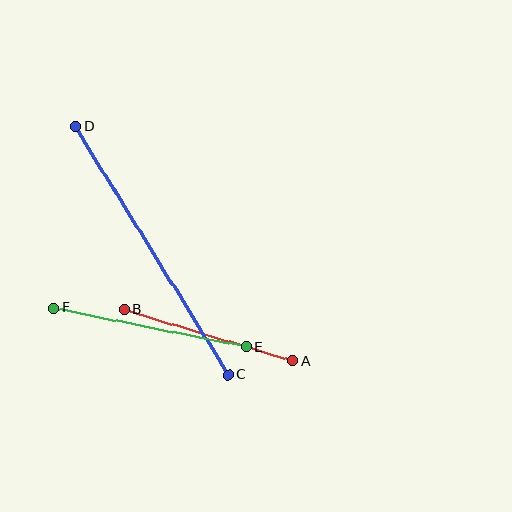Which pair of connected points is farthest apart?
Points C and D are farthest apart.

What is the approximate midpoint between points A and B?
The midpoint is at approximately (208, 335) pixels.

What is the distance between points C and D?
The distance is approximately 292 pixels.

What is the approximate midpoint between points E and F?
The midpoint is at approximately (150, 327) pixels.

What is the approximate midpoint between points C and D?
The midpoint is at approximately (152, 251) pixels.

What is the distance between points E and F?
The distance is approximately 196 pixels.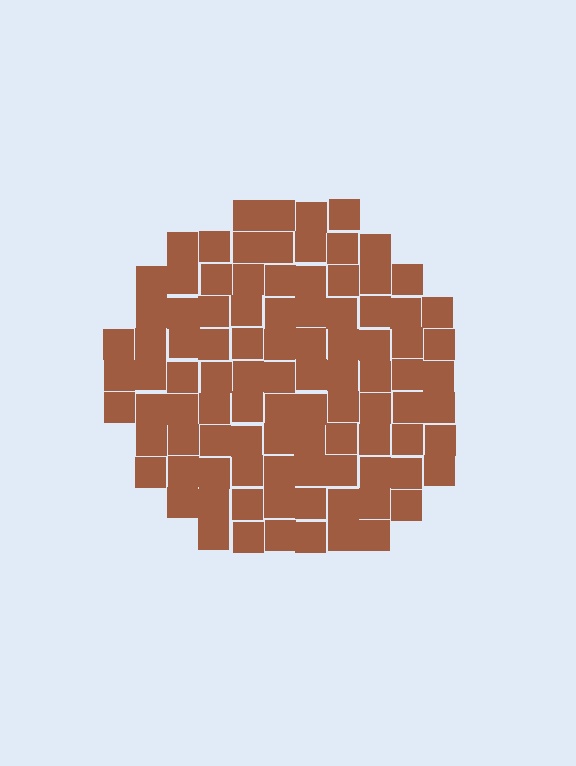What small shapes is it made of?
It is made of small squares.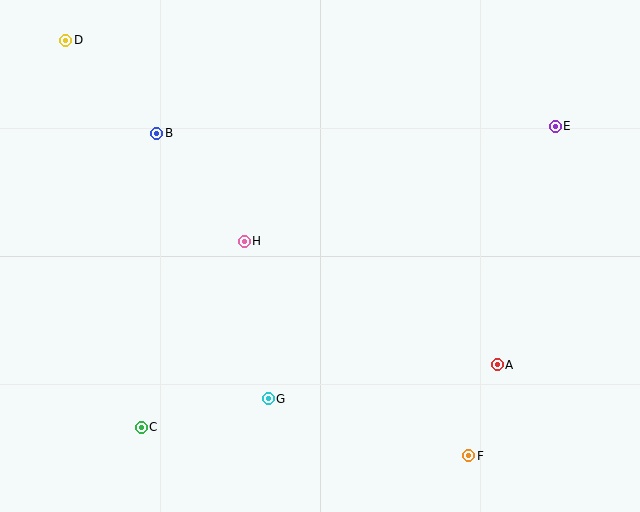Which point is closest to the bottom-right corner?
Point F is closest to the bottom-right corner.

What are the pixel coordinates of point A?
Point A is at (497, 365).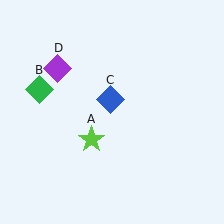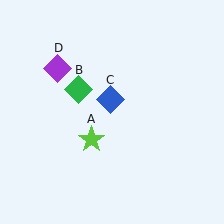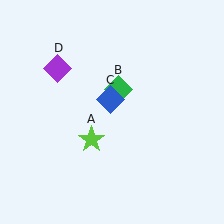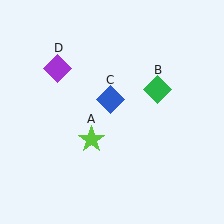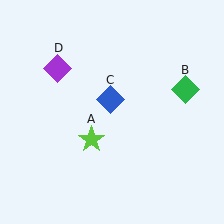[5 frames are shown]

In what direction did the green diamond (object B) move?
The green diamond (object B) moved right.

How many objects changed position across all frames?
1 object changed position: green diamond (object B).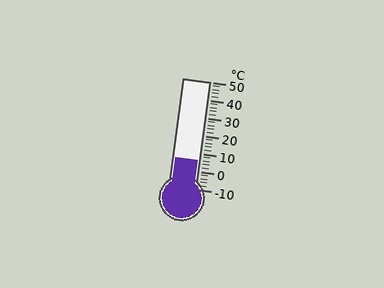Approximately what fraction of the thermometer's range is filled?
The thermometer is filled to approximately 25% of its range.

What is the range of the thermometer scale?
The thermometer scale ranges from -10°C to 50°C.